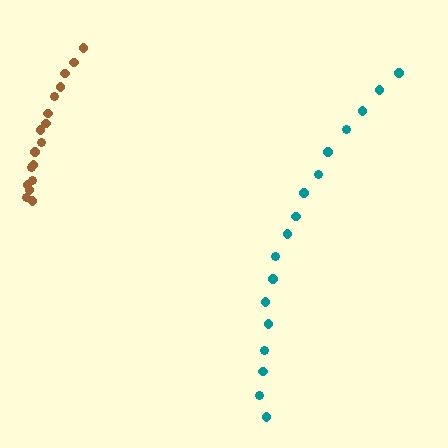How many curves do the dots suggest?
There are 2 distinct paths.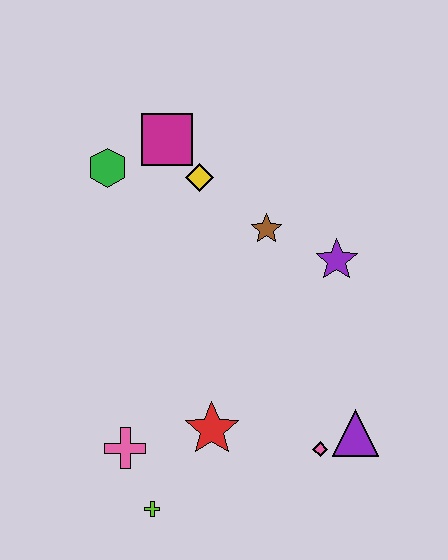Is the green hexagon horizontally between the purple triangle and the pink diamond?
No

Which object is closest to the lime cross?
The pink cross is closest to the lime cross.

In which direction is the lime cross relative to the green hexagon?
The lime cross is below the green hexagon.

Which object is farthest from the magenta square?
The lime cross is farthest from the magenta square.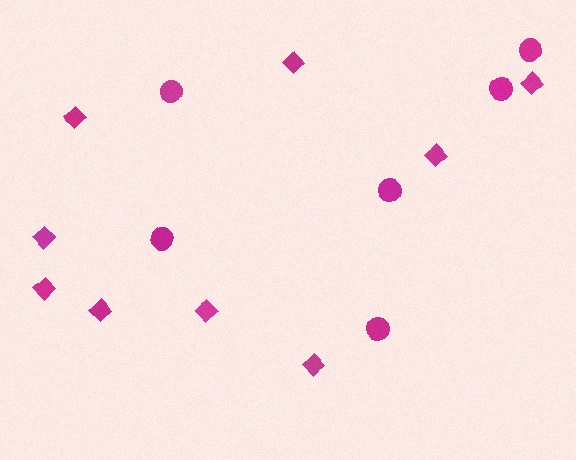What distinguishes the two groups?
There are 2 groups: one group of diamonds (9) and one group of circles (6).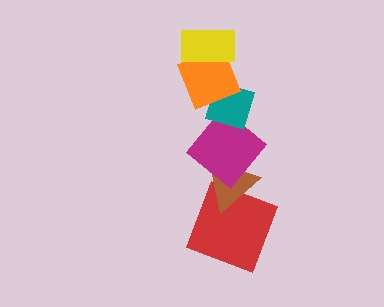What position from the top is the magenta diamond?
The magenta diamond is 4th from the top.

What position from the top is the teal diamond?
The teal diamond is 3rd from the top.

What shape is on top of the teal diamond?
The orange square is on top of the teal diamond.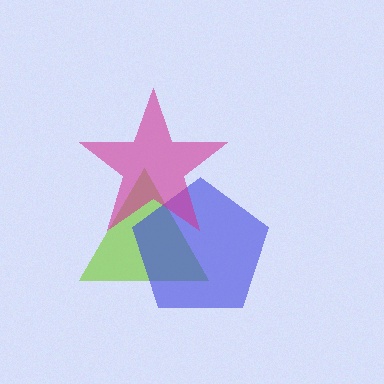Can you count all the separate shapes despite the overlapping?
Yes, there are 3 separate shapes.